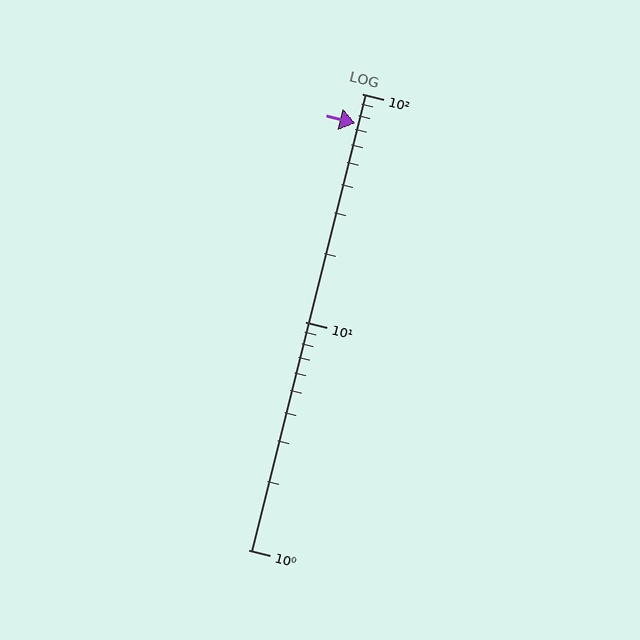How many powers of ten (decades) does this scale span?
The scale spans 2 decades, from 1 to 100.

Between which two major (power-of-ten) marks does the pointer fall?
The pointer is between 10 and 100.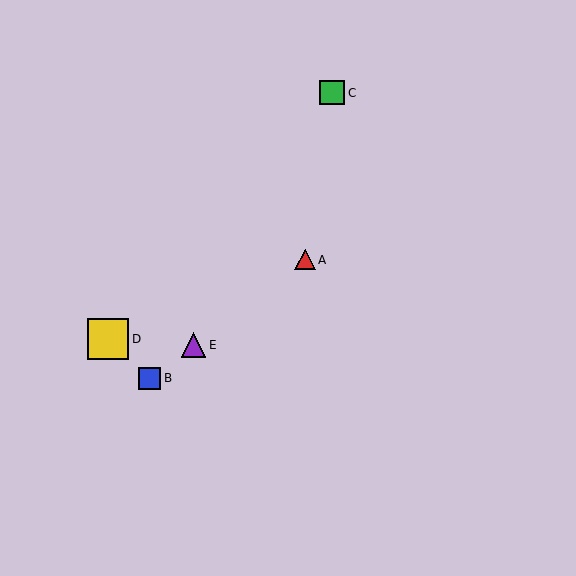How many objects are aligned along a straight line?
3 objects (A, B, E) are aligned along a straight line.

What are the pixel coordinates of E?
Object E is at (193, 345).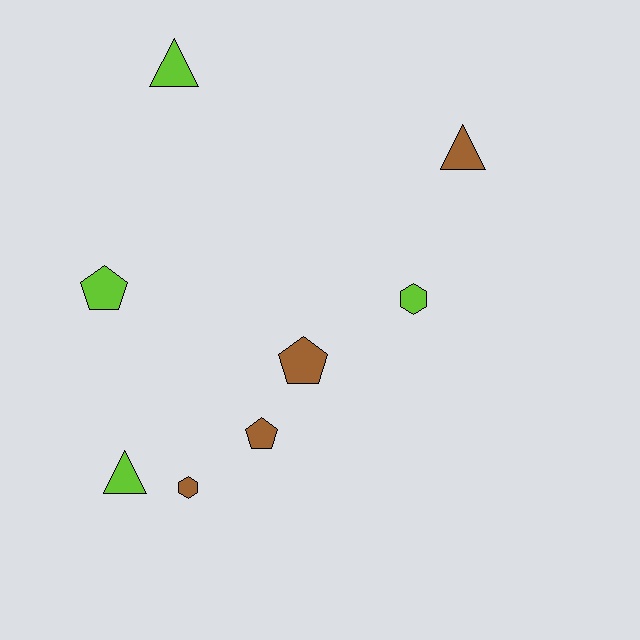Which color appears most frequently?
Lime, with 4 objects.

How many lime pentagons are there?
There is 1 lime pentagon.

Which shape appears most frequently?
Triangle, with 3 objects.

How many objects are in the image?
There are 8 objects.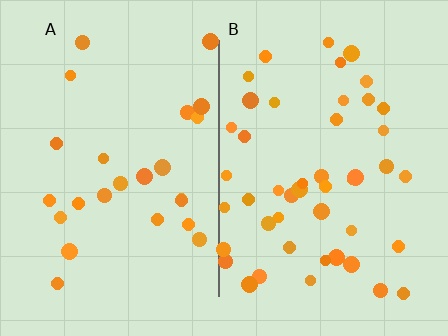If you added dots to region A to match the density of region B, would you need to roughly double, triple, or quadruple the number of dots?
Approximately double.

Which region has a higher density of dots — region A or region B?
B (the right).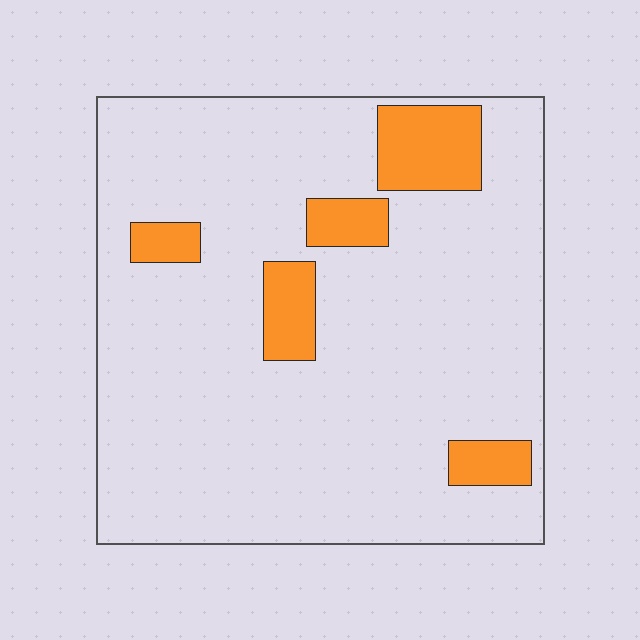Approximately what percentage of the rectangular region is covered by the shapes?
Approximately 10%.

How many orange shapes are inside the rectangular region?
5.